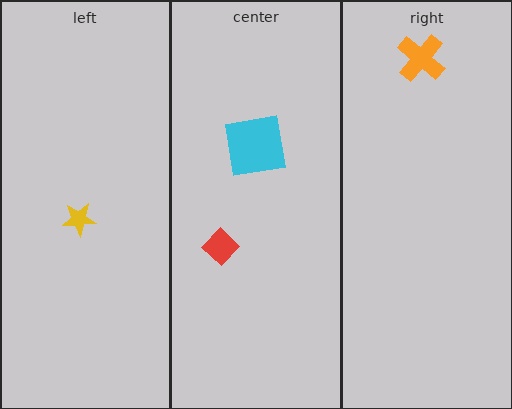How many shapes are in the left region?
1.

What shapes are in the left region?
The yellow star.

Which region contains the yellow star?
The left region.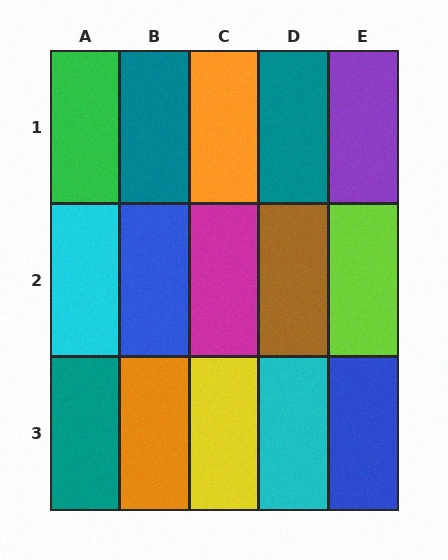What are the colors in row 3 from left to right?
Teal, orange, yellow, cyan, blue.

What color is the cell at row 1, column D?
Teal.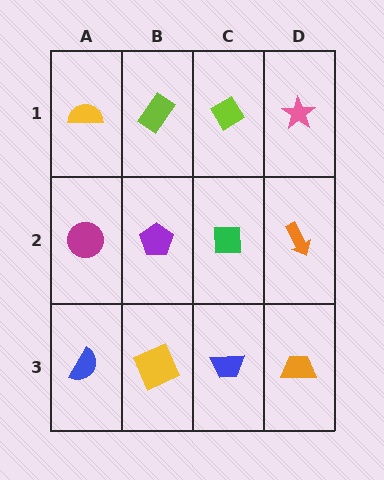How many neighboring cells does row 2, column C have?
4.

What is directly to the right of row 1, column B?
A lime diamond.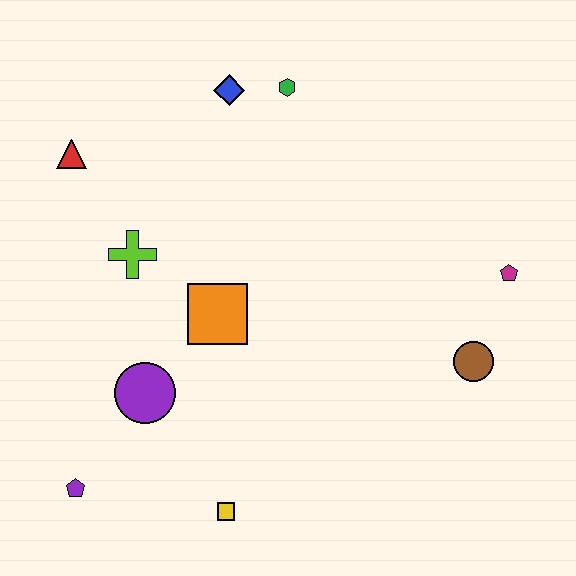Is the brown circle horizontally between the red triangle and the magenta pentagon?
Yes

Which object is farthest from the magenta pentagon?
The purple pentagon is farthest from the magenta pentagon.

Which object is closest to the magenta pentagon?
The brown circle is closest to the magenta pentagon.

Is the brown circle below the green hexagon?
Yes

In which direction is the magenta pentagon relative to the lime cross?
The magenta pentagon is to the right of the lime cross.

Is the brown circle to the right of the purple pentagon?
Yes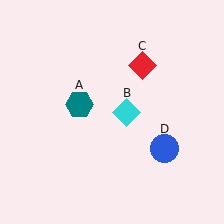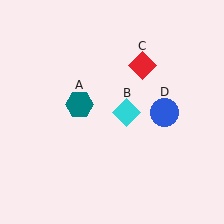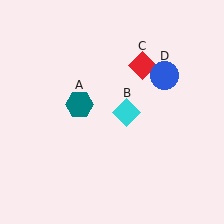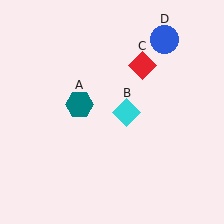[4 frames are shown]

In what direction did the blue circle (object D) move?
The blue circle (object D) moved up.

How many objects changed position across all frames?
1 object changed position: blue circle (object D).